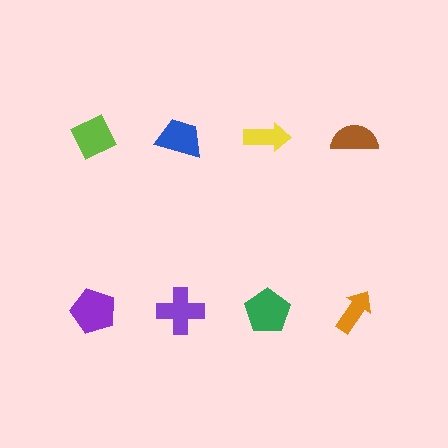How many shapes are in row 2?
4 shapes.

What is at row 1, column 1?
A lime diamond.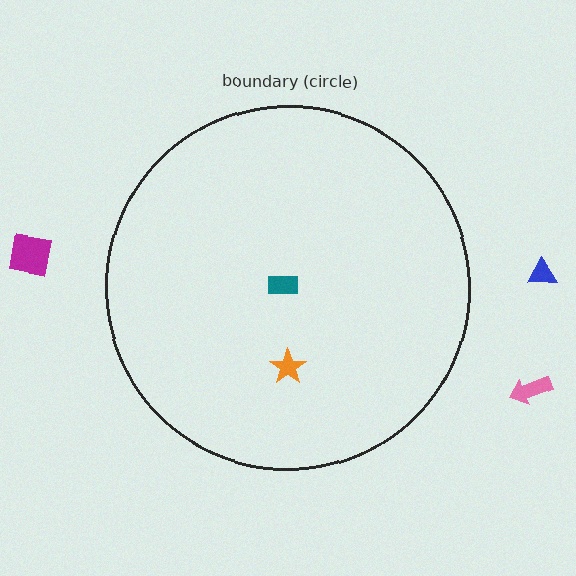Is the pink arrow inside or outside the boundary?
Outside.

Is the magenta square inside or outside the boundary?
Outside.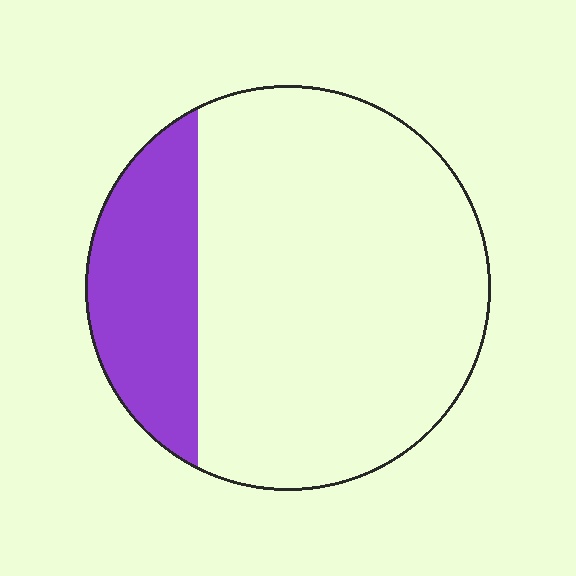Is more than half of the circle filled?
No.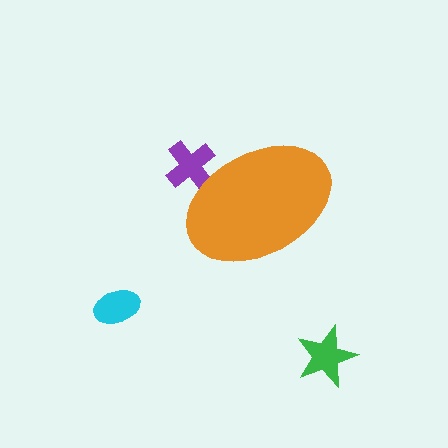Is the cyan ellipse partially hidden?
No, the cyan ellipse is fully visible.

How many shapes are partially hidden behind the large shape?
1 shape is partially hidden.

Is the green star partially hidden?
No, the green star is fully visible.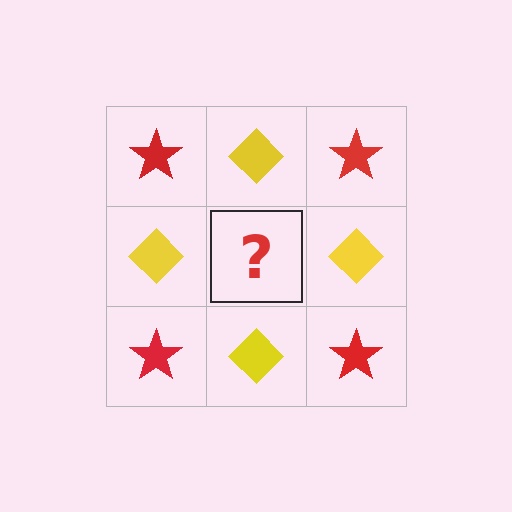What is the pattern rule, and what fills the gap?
The rule is that it alternates red star and yellow diamond in a checkerboard pattern. The gap should be filled with a red star.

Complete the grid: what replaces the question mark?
The question mark should be replaced with a red star.